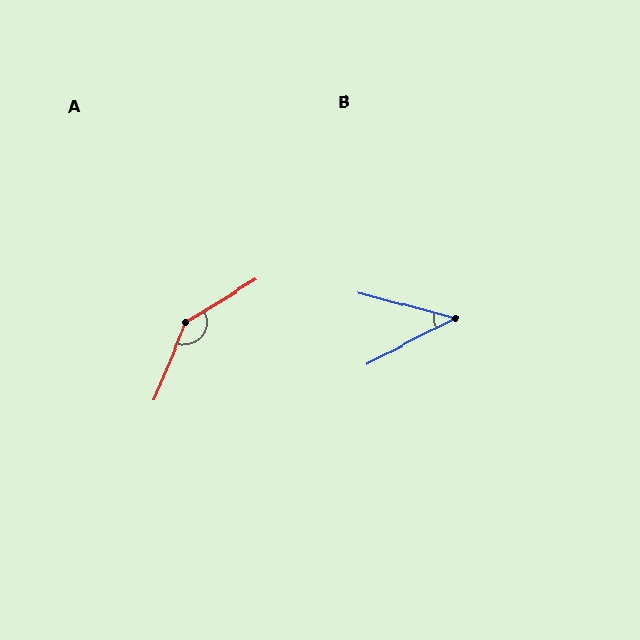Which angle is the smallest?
B, at approximately 42 degrees.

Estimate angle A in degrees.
Approximately 144 degrees.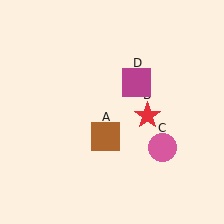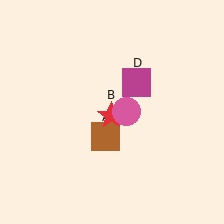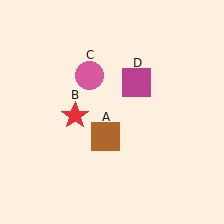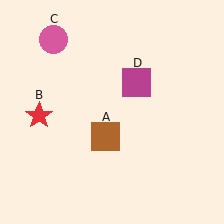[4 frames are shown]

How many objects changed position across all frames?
2 objects changed position: red star (object B), pink circle (object C).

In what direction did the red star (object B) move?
The red star (object B) moved left.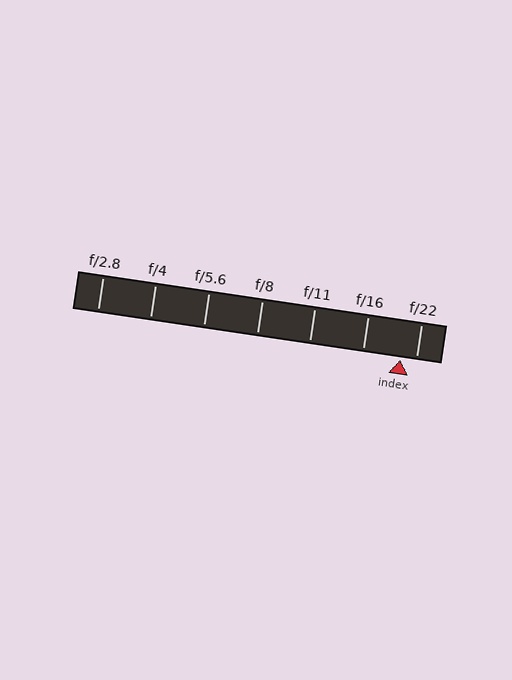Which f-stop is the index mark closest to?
The index mark is closest to f/22.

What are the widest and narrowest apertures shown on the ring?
The widest aperture shown is f/2.8 and the narrowest is f/22.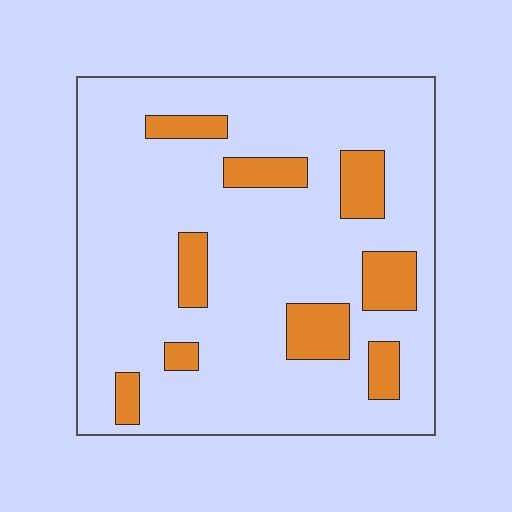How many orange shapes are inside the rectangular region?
9.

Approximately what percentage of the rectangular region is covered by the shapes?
Approximately 15%.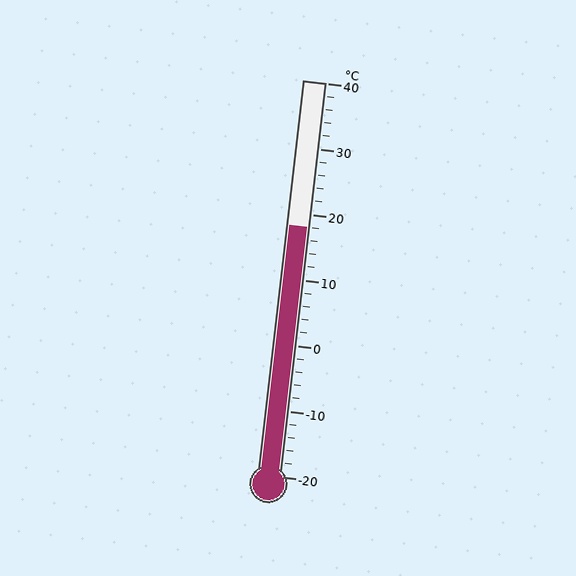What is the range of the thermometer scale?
The thermometer scale ranges from -20°C to 40°C.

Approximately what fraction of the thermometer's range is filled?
The thermometer is filled to approximately 65% of its range.